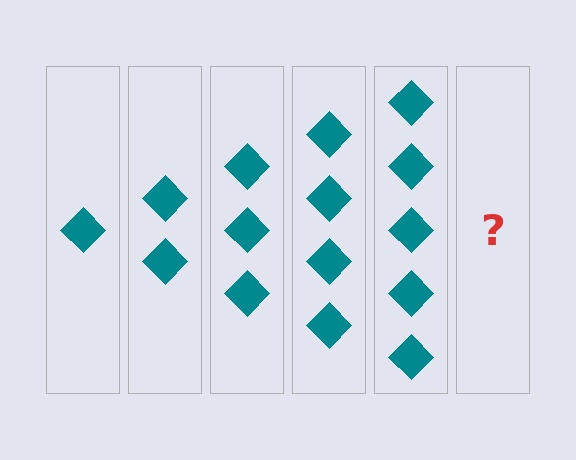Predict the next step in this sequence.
The next step is 6 diamonds.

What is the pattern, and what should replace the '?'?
The pattern is that each step adds one more diamond. The '?' should be 6 diamonds.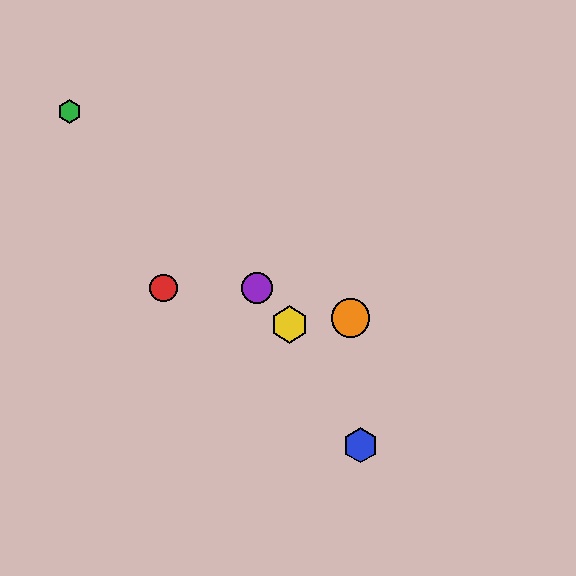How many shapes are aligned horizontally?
2 shapes (the red circle, the purple circle) are aligned horizontally.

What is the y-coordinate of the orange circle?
The orange circle is at y≈318.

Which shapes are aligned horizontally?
The red circle, the purple circle are aligned horizontally.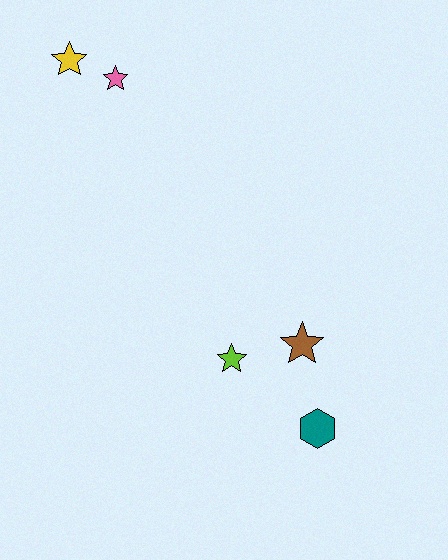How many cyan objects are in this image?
There are no cyan objects.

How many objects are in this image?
There are 5 objects.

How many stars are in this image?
There are 4 stars.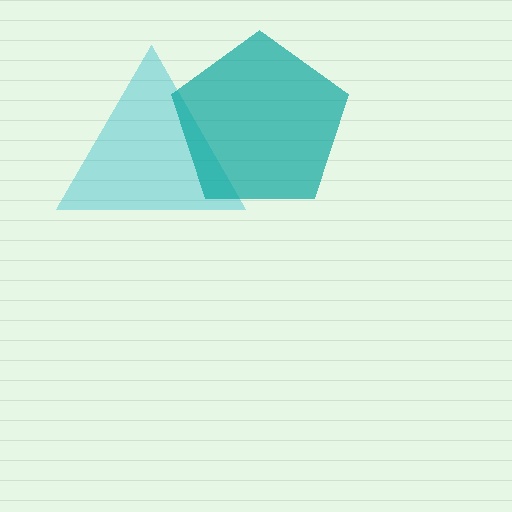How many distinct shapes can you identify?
There are 2 distinct shapes: a cyan triangle, a teal pentagon.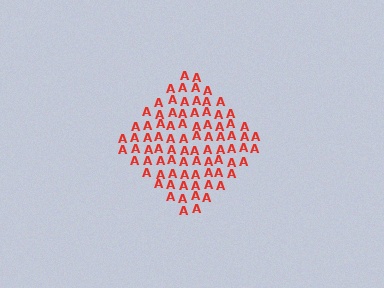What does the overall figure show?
The overall figure shows a diamond.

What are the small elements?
The small elements are letter A's.